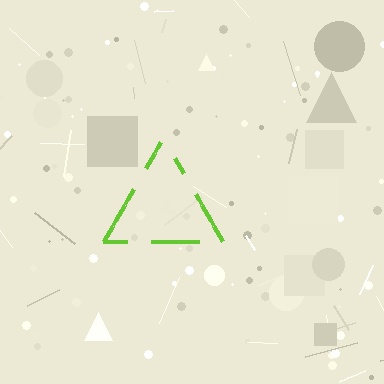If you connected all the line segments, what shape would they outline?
They would outline a triangle.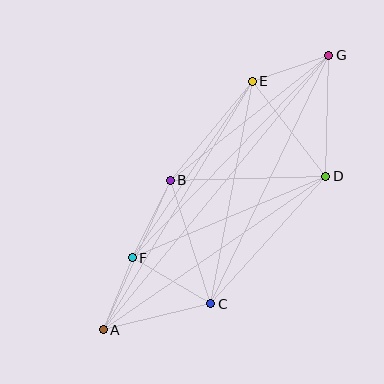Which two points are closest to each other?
Points A and F are closest to each other.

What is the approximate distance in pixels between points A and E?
The distance between A and E is approximately 289 pixels.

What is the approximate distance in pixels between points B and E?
The distance between B and E is approximately 129 pixels.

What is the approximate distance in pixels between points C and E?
The distance between C and E is approximately 226 pixels.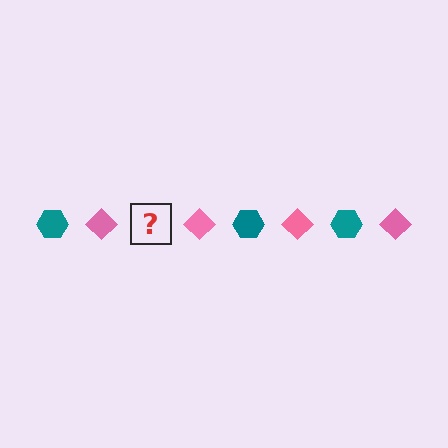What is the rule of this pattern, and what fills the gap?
The rule is that the pattern alternates between teal hexagon and pink diamond. The gap should be filled with a teal hexagon.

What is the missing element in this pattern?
The missing element is a teal hexagon.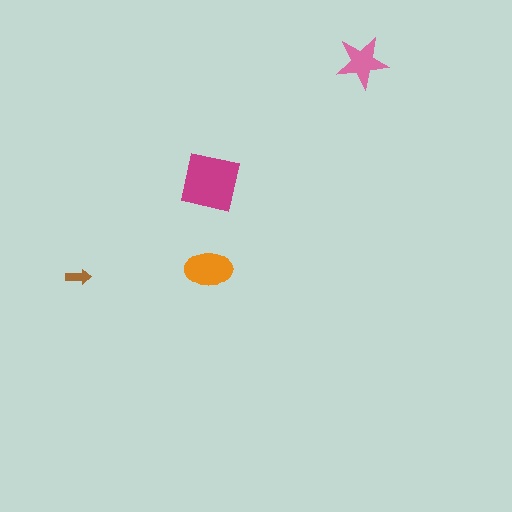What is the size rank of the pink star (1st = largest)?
3rd.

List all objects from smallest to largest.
The brown arrow, the pink star, the orange ellipse, the magenta square.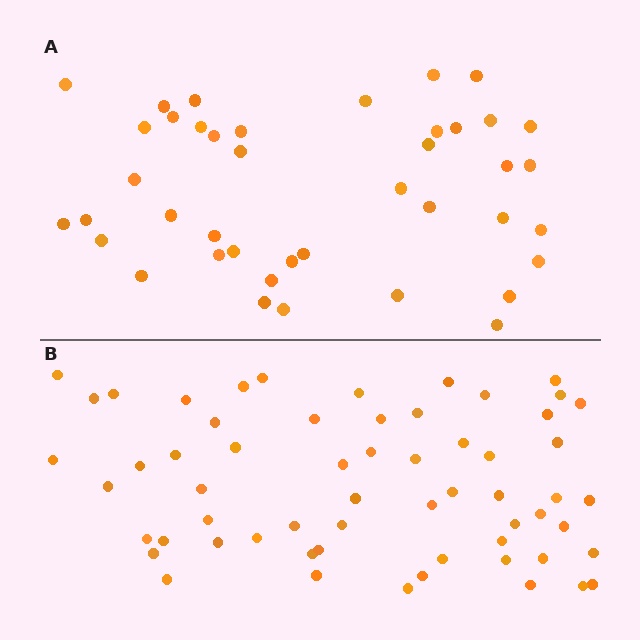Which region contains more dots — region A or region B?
Region B (the bottom region) has more dots.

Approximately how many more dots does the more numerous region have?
Region B has approximately 20 more dots than region A.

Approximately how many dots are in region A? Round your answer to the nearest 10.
About 40 dots. (The exact count is 41, which rounds to 40.)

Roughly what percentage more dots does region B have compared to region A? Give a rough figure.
About 45% more.